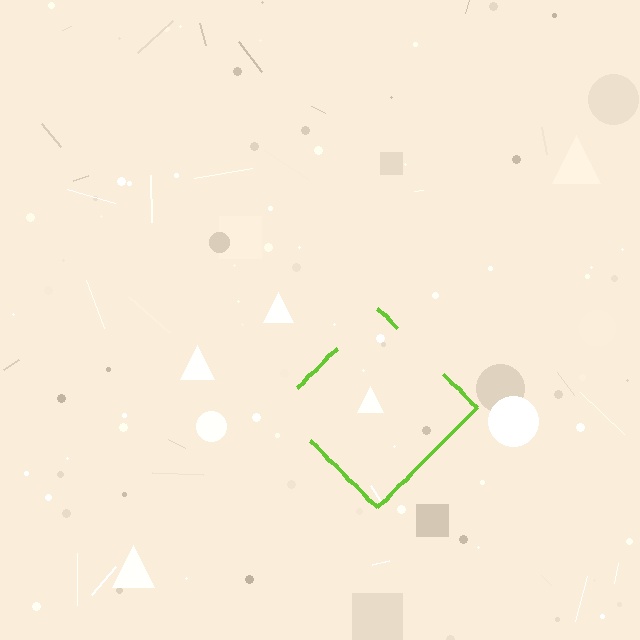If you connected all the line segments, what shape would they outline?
They would outline a diamond.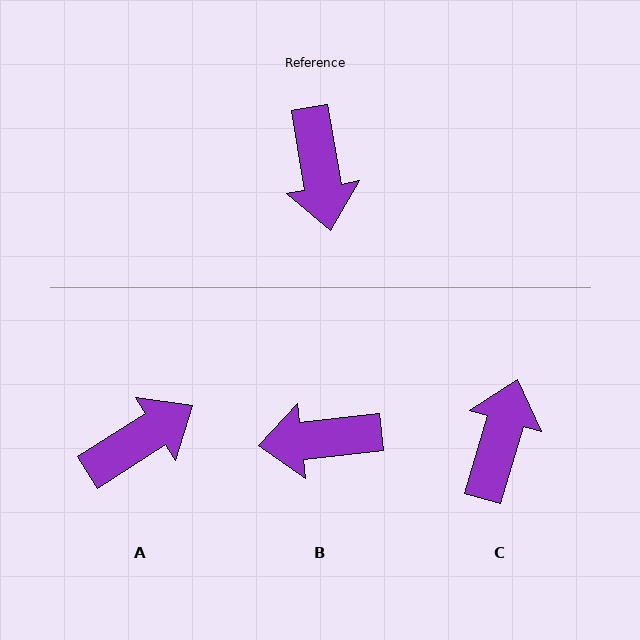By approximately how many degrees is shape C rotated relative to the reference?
Approximately 154 degrees counter-clockwise.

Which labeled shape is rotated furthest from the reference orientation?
C, about 154 degrees away.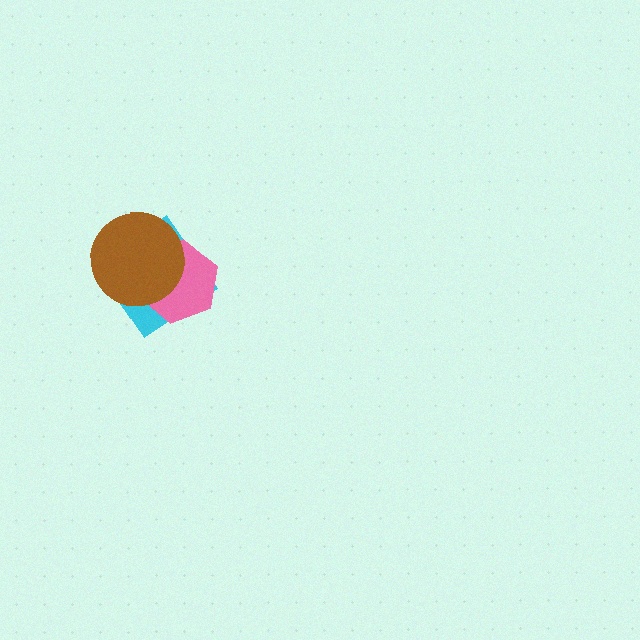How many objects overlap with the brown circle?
2 objects overlap with the brown circle.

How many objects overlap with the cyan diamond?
2 objects overlap with the cyan diamond.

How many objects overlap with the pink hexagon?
2 objects overlap with the pink hexagon.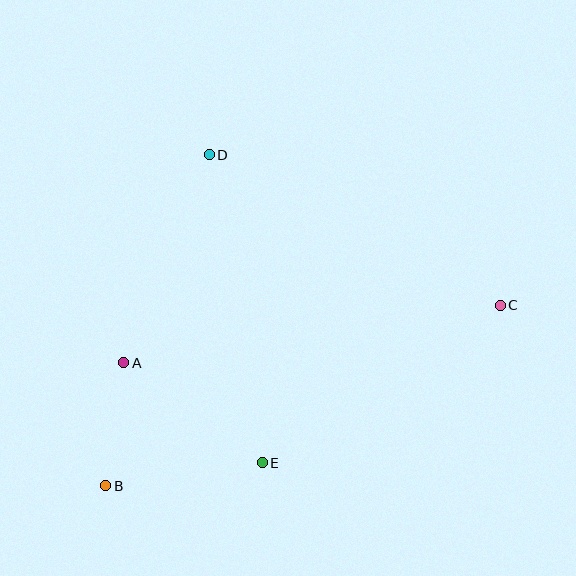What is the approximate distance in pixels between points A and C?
The distance between A and C is approximately 381 pixels.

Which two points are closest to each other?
Points A and B are closest to each other.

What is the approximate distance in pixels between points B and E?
The distance between B and E is approximately 158 pixels.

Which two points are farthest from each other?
Points B and C are farthest from each other.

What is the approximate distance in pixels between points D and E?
The distance between D and E is approximately 313 pixels.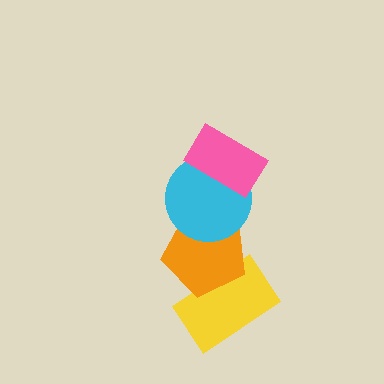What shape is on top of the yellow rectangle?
The orange pentagon is on top of the yellow rectangle.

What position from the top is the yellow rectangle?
The yellow rectangle is 4th from the top.